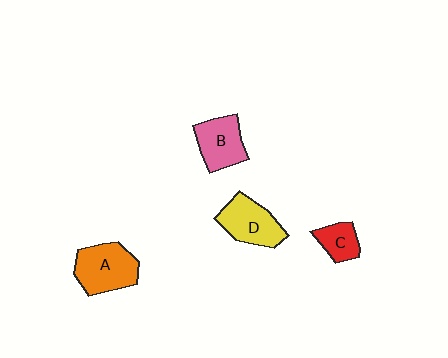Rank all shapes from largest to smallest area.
From largest to smallest: A (orange), D (yellow), B (pink), C (red).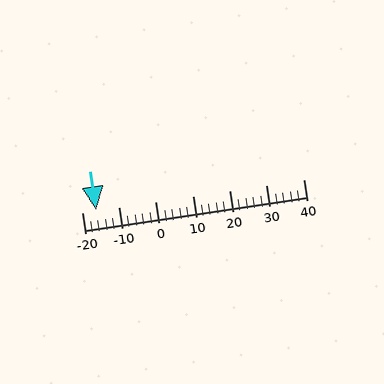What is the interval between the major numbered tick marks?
The major tick marks are spaced 10 units apart.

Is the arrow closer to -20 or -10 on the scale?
The arrow is closer to -20.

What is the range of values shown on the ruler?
The ruler shows values from -20 to 40.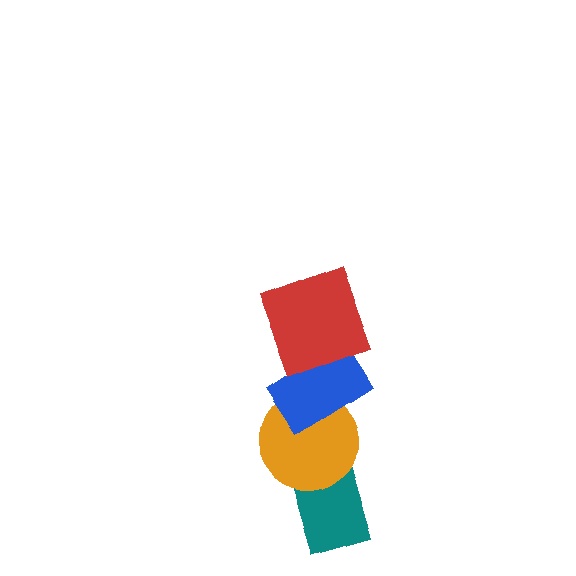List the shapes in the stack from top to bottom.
From top to bottom: the red square, the blue rectangle, the orange circle, the teal rectangle.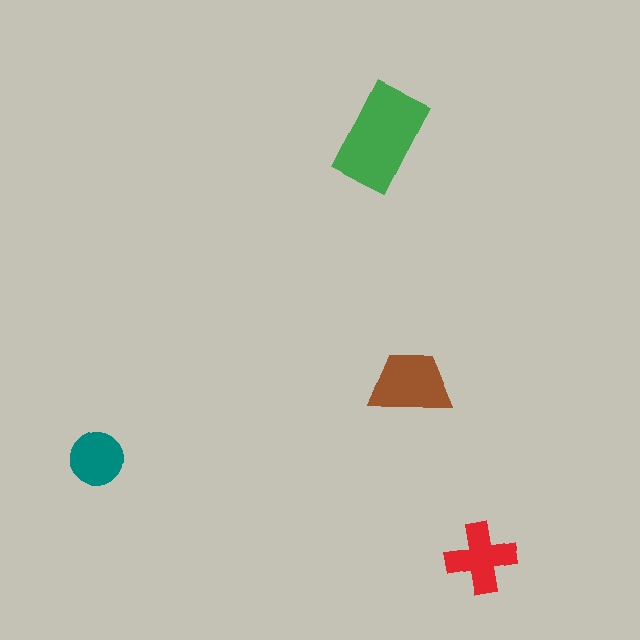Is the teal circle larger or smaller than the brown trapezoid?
Smaller.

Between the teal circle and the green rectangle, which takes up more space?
The green rectangle.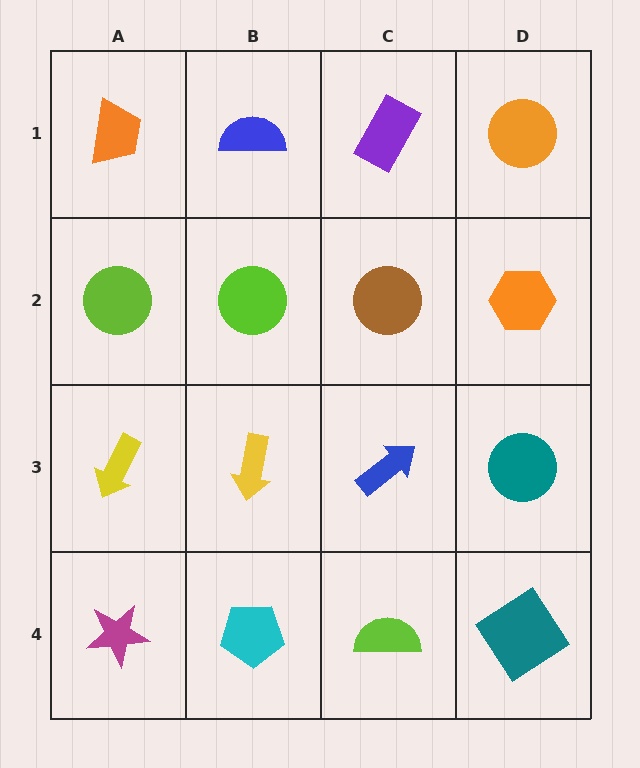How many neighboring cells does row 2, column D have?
3.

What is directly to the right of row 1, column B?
A purple rectangle.